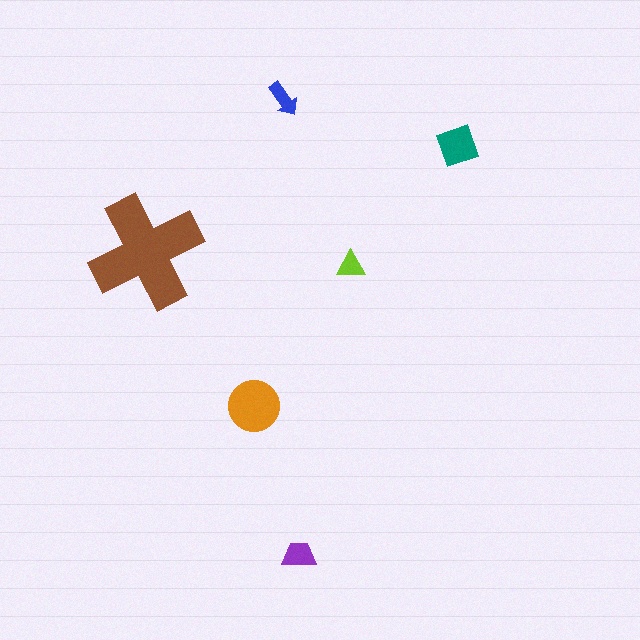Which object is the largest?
The brown cross.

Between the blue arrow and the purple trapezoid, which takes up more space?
The purple trapezoid.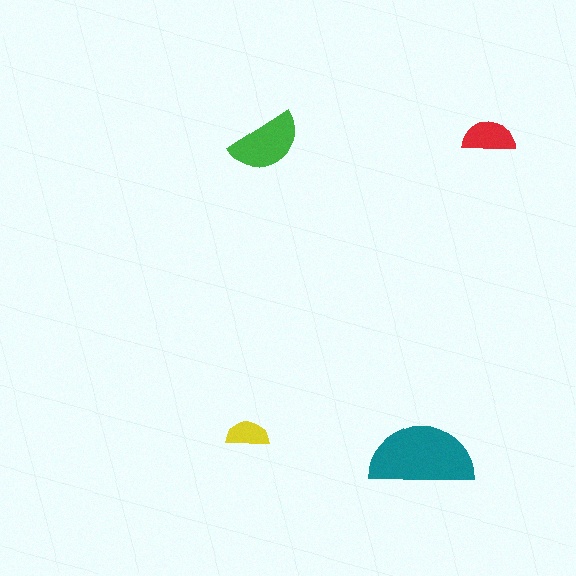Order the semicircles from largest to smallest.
the teal one, the green one, the red one, the yellow one.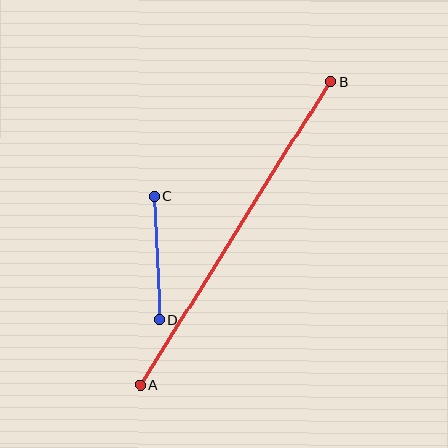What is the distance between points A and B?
The distance is approximately 358 pixels.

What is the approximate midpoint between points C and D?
The midpoint is at approximately (157, 258) pixels.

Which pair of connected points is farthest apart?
Points A and B are farthest apart.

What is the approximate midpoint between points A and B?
The midpoint is at approximately (235, 233) pixels.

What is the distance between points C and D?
The distance is approximately 123 pixels.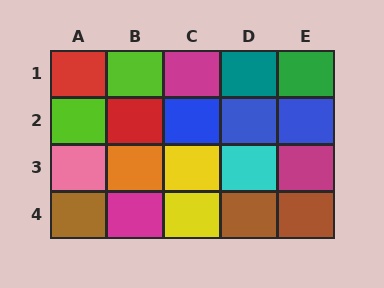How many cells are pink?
1 cell is pink.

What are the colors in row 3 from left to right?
Pink, orange, yellow, cyan, magenta.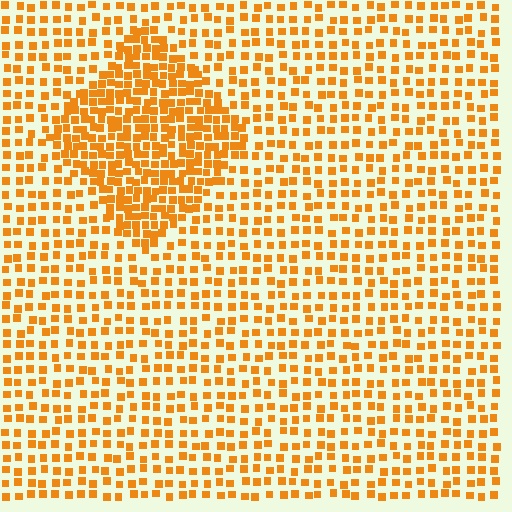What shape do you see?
I see a diamond.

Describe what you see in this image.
The image contains small orange elements arranged at two different densities. A diamond-shaped region is visible where the elements are more densely packed than the surrounding area.